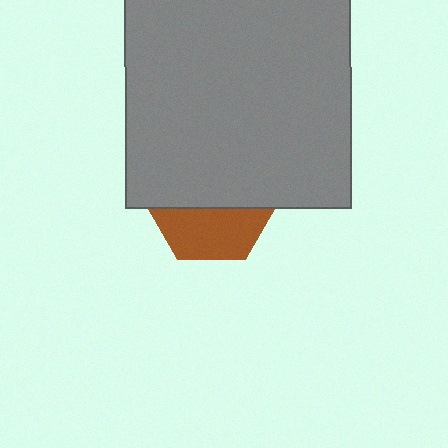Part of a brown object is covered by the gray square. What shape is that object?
It is a hexagon.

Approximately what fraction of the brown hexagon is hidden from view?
Roughly 60% of the brown hexagon is hidden behind the gray square.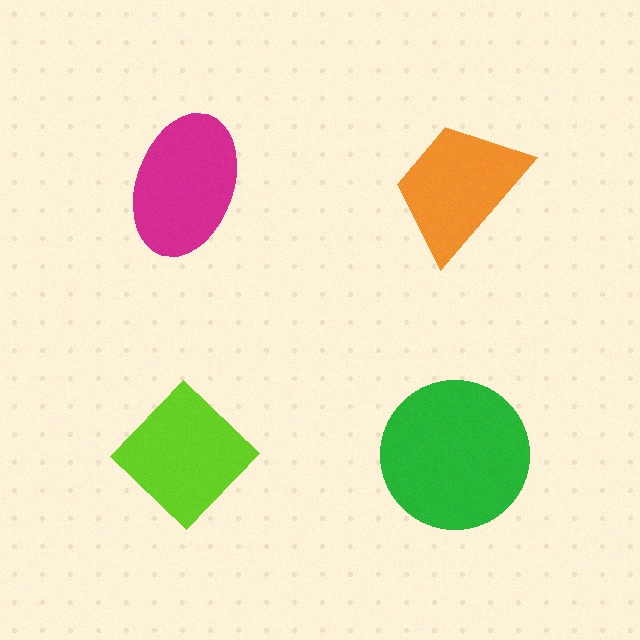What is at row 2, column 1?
A lime diamond.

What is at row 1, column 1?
A magenta ellipse.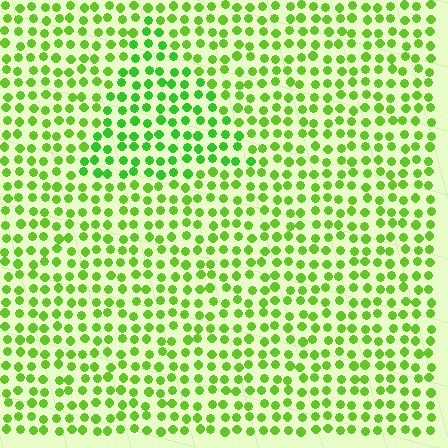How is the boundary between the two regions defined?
The boundary is defined purely by a slight shift in hue (about 20 degrees). Spacing, size, and orientation are identical on both sides.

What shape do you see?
I see a triangle.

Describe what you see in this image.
The image is filled with small lime elements in a uniform arrangement. A triangle-shaped region is visible where the elements are tinted to a slightly different hue, forming a subtle color boundary.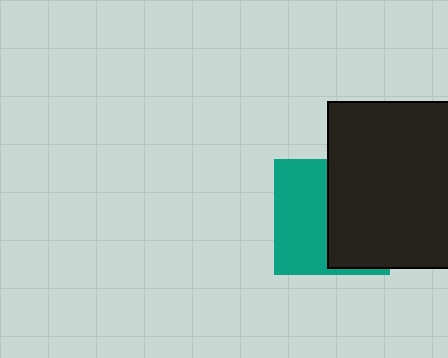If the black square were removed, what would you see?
You would see the complete teal square.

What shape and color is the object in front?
The object in front is a black square.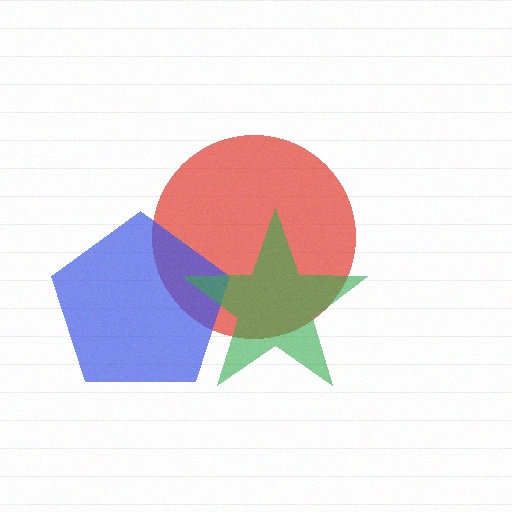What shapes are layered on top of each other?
The layered shapes are: a red circle, a blue pentagon, a green star.